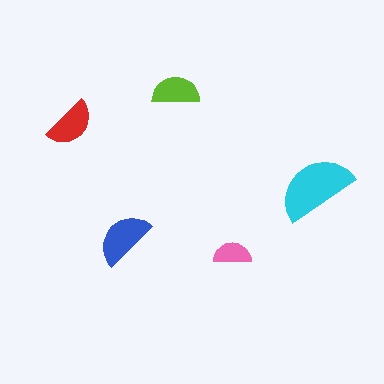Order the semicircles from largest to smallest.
the cyan one, the blue one, the red one, the lime one, the pink one.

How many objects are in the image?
There are 5 objects in the image.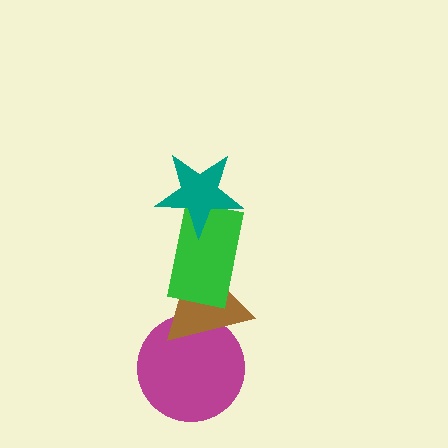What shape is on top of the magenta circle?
The brown triangle is on top of the magenta circle.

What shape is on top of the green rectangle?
The teal star is on top of the green rectangle.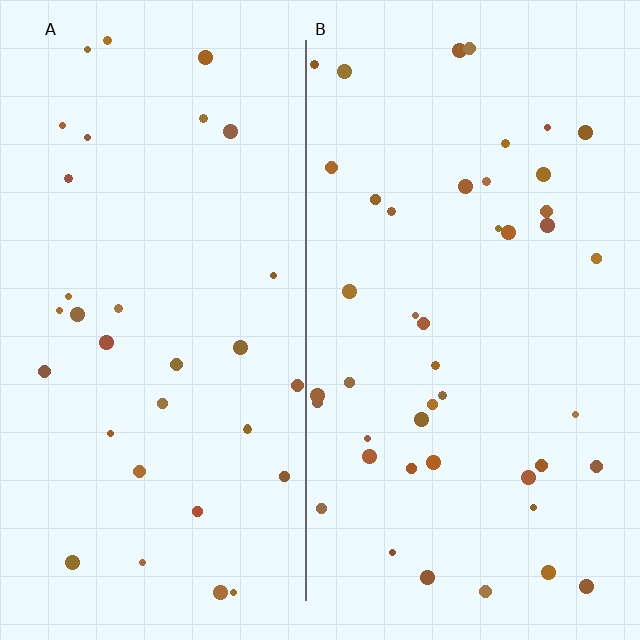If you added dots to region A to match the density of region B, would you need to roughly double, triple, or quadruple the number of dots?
Approximately double.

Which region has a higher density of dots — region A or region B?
B (the right).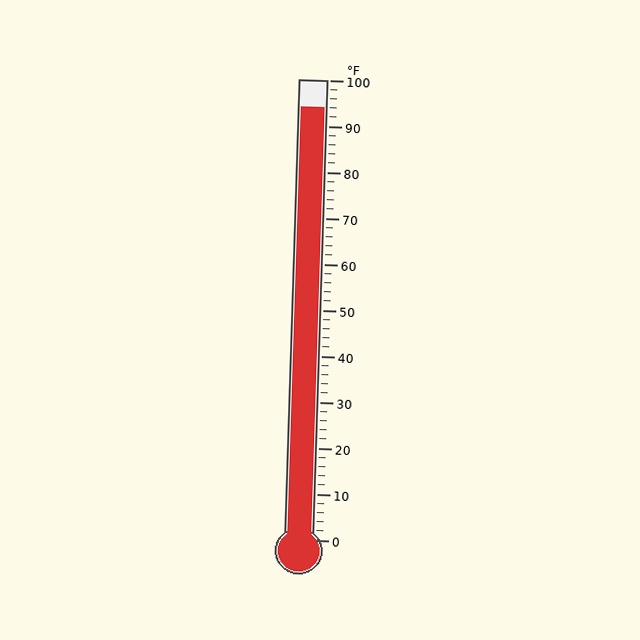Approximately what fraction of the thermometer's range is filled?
The thermometer is filled to approximately 95% of its range.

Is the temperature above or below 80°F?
The temperature is above 80°F.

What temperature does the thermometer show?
The thermometer shows approximately 94°F.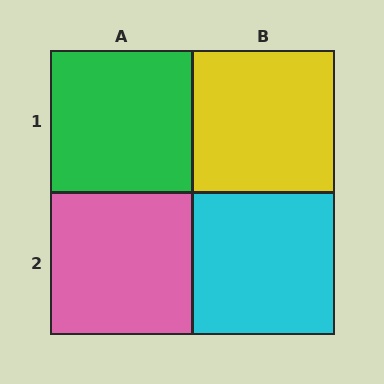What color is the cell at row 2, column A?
Pink.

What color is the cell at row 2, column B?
Cyan.